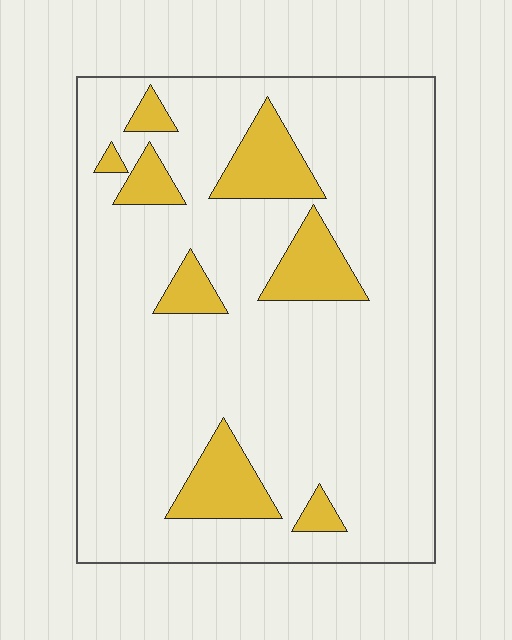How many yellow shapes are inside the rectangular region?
8.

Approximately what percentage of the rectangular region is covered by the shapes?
Approximately 15%.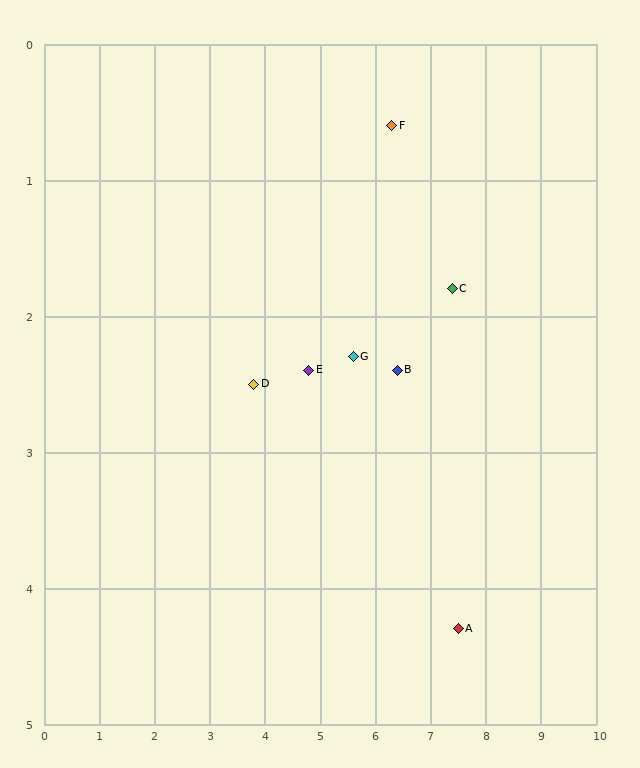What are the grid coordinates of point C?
Point C is at approximately (7.4, 1.8).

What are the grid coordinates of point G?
Point G is at approximately (5.6, 2.3).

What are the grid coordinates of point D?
Point D is at approximately (3.8, 2.5).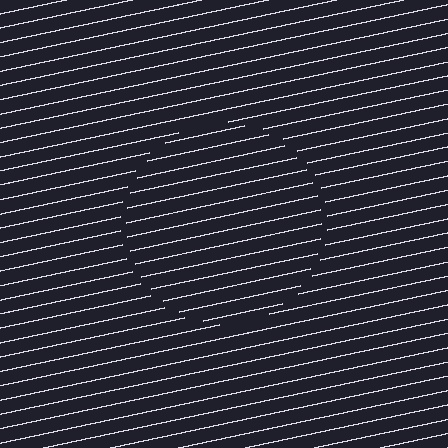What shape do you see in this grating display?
An illusory circle. The interior of the shape contains the same grating, shifted by half a period — the contour is defined by the phase discontinuity where line-ends from the inner and outer gratings abut.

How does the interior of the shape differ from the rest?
The interior of the shape contains the same grating, shifted by half a period — the contour is defined by the phase discontinuity where line-ends from the inner and outer gratings abut.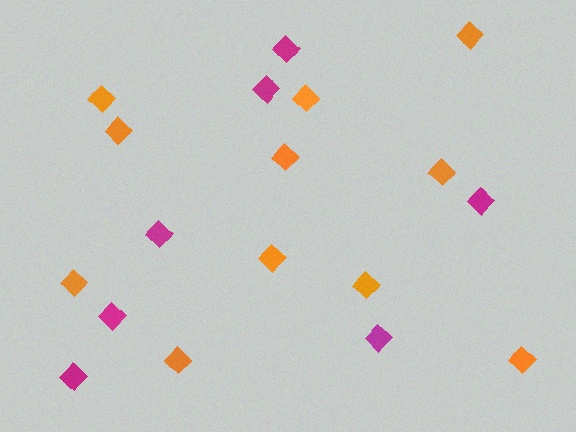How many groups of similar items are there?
There are 2 groups: one group of orange diamonds (11) and one group of magenta diamonds (7).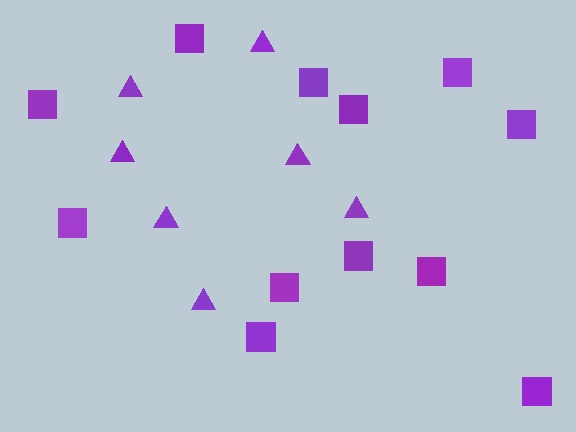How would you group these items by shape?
There are 2 groups: one group of triangles (7) and one group of squares (12).